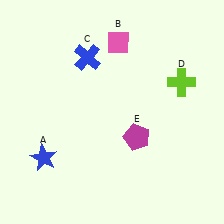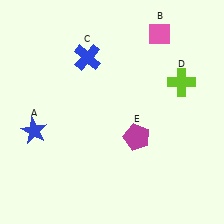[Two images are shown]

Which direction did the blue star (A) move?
The blue star (A) moved up.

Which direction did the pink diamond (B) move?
The pink diamond (B) moved right.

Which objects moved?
The objects that moved are: the blue star (A), the pink diamond (B).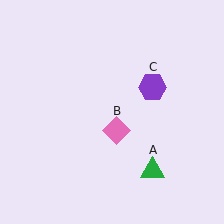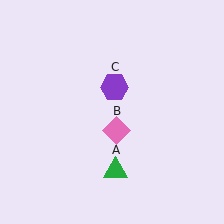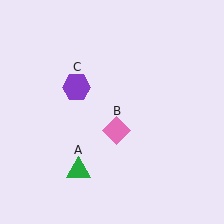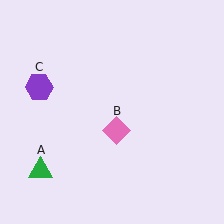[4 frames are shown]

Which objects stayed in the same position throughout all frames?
Pink diamond (object B) remained stationary.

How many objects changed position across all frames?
2 objects changed position: green triangle (object A), purple hexagon (object C).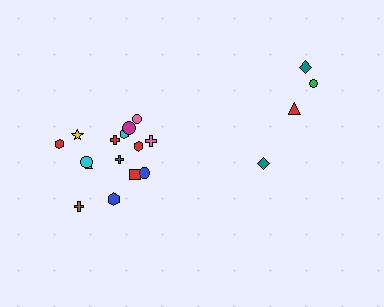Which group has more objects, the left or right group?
The left group.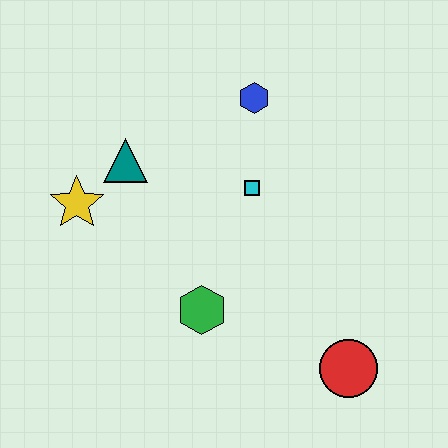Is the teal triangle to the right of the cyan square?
No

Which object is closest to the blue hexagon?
The cyan square is closest to the blue hexagon.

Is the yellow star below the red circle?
No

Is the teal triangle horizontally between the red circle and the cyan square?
No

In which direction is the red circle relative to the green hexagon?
The red circle is to the right of the green hexagon.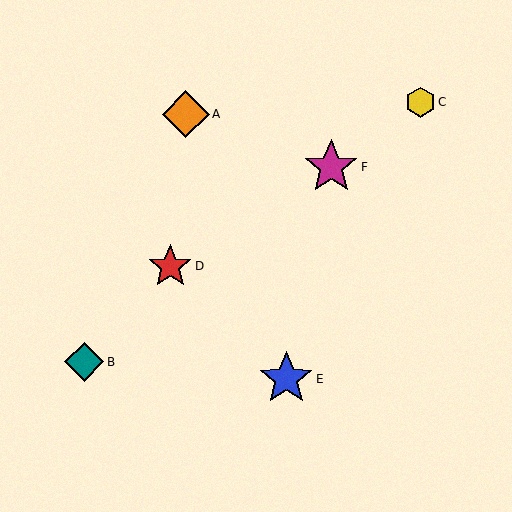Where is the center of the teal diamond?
The center of the teal diamond is at (84, 362).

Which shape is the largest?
The magenta star (labeled F) is the largest.